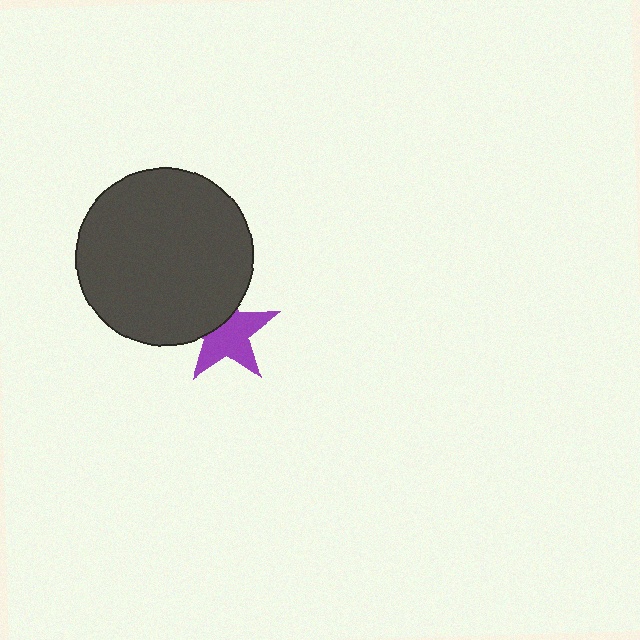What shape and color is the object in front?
The object in front is a dark gray circle.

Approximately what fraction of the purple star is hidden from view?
Roughly 36% of the purple star is hidden behind the dark gray circle.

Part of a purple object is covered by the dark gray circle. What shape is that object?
It is a star.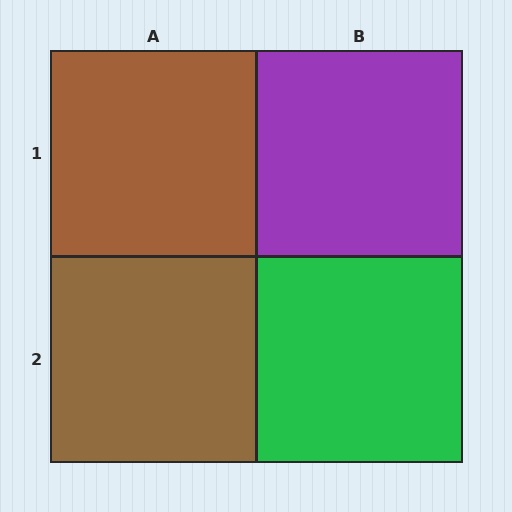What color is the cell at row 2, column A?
Brown.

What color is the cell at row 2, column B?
Green.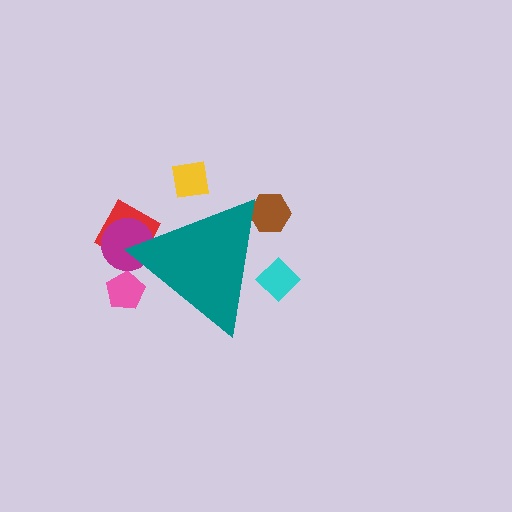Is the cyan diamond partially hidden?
Yes, the cyan diamond is partially hidden behind the teal triangle.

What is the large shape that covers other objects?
A teal triangle.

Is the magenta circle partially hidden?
Yes, the magenta circle is partially hidden behind the teal triangle.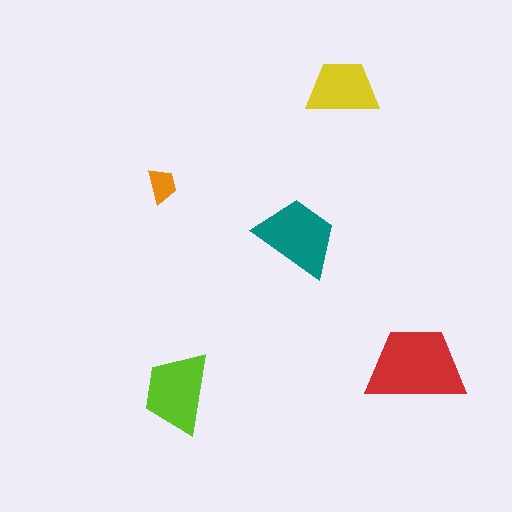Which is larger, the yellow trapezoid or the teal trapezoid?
The teal one.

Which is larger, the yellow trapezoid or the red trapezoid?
The red one.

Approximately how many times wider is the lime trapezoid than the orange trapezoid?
About 2.5 times wider.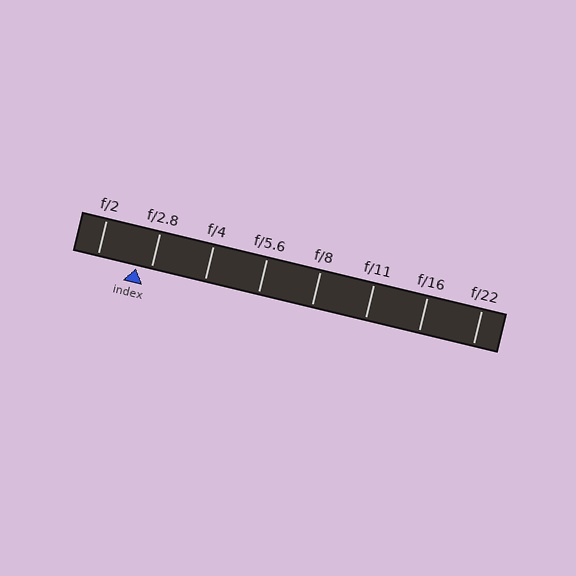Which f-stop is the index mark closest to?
The index mark is closest to f/2.8.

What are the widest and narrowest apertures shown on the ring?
The widest aperture shown is f/2 and the narrowest is f/22.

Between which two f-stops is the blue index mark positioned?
The index mark is between f/2 and f/2.8.